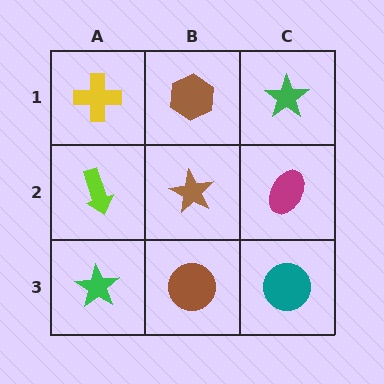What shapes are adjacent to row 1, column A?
A lime arrow (row 2, column A), a brown hexagon (row 1, column B).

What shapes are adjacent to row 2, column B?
A brown hexagon (row 1, column B), a brown circle (row 3, column B), a lime arrow (row 2, column A), a magenta ellipse (row 2, column C).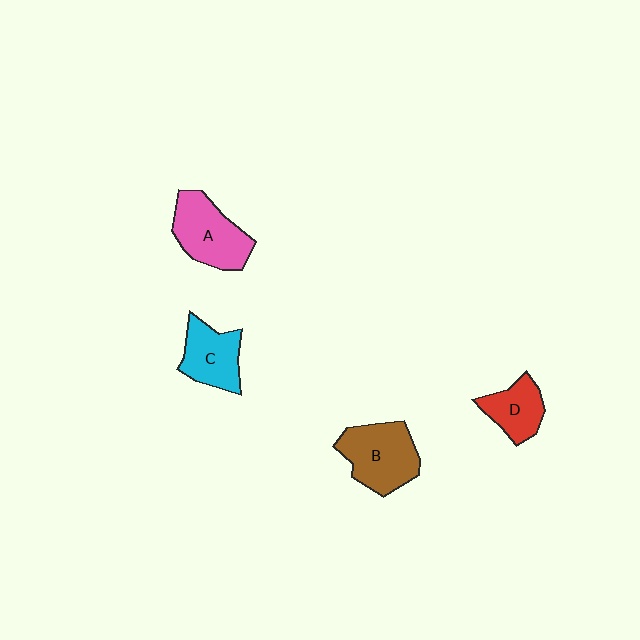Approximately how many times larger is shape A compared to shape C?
Approximately 1.3 times.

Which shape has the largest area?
Shape B (brown).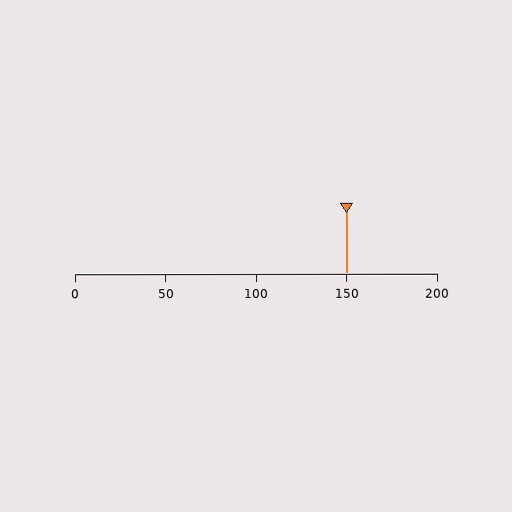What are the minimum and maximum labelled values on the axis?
The axis runs from 0 to 200.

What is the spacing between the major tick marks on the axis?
The major ticks are spaced 50 apart.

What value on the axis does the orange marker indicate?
The marker indicates approximately 150.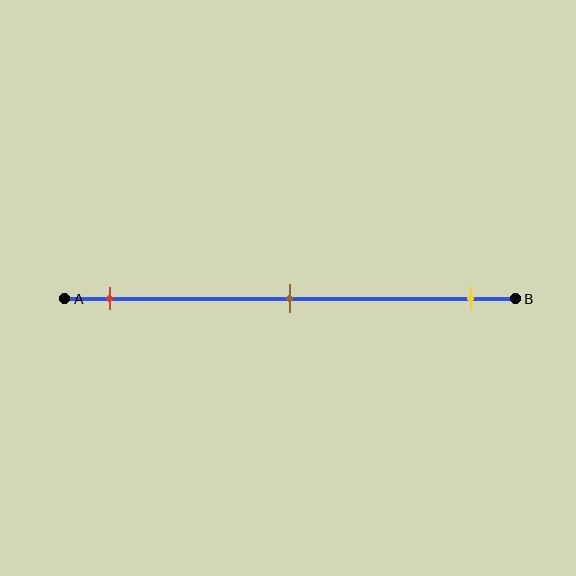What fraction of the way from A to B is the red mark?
The red mark is approximately 10% (0.1) of the way from A to B.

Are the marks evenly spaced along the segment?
Yes, the marks are approximately evenly spaced.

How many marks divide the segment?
There are 3 marks dividing the segment.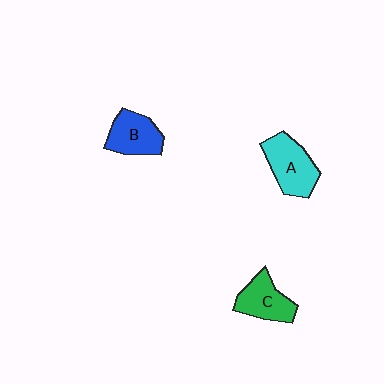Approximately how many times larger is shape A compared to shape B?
Approximately 1.2 times.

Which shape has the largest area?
Shape A (cyan).